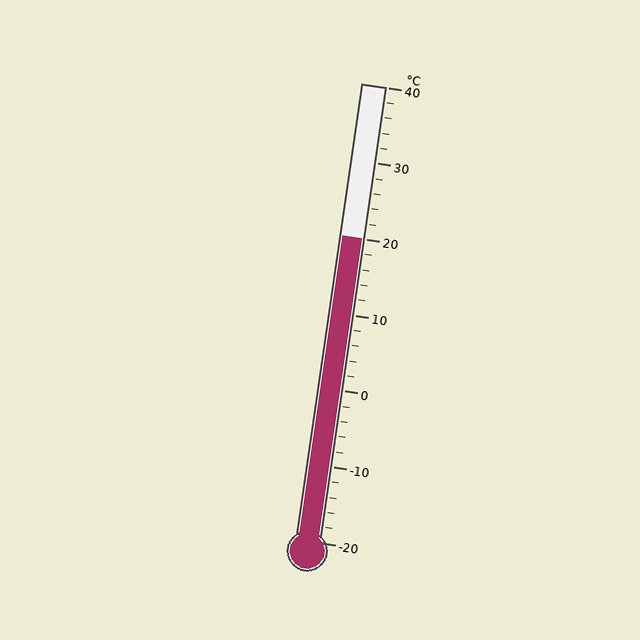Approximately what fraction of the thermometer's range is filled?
The thermometer is filled to approximately 65% of its range.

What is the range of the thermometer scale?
The thermometer scale ranges from -20°C to 40°C.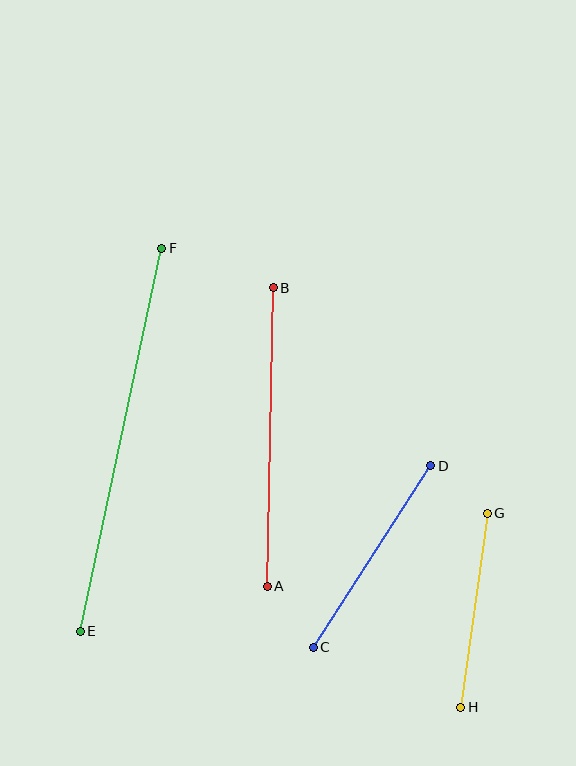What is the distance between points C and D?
The distance is approximately 216 pixels.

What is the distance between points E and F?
The distance is approximately 392 pixels.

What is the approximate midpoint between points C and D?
The midpoint is at approximately (372, 556) pixels.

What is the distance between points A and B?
The distance is approximately 299 pixels.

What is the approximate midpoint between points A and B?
The midpoint is at approximately (270, 437) pixels.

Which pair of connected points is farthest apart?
Points E and F are farthest apart.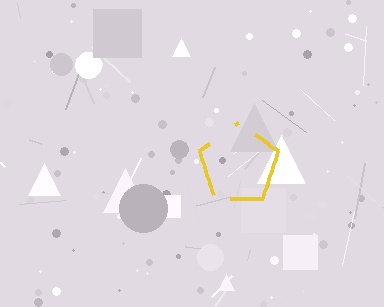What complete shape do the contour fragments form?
The contour fragments form a pentagon.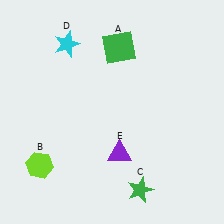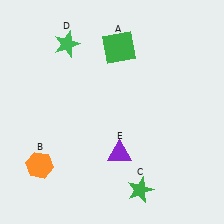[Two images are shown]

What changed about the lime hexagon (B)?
In Image 1, B is lime. In Image 2, it changed to orange.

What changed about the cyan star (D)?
In Image 1, D is cyan. In Image 2, it changed to green.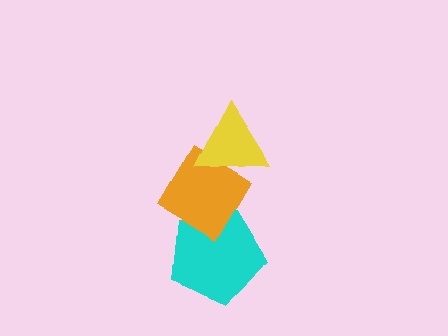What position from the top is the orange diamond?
The orange diamond is 2nd from the top.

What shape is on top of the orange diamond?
The yellow triangle is on top of the orange diamond.